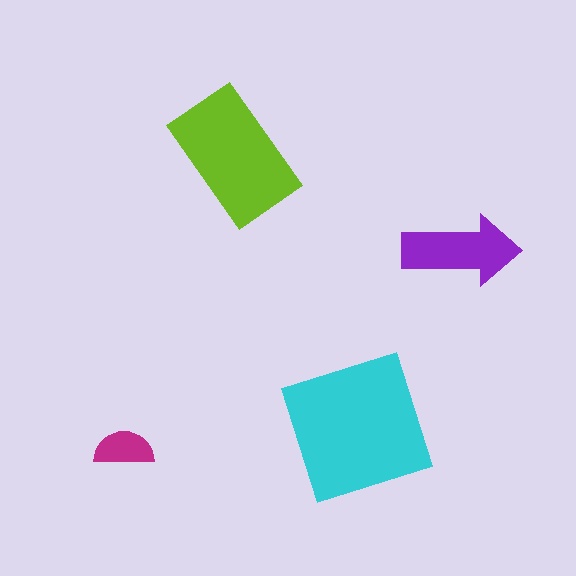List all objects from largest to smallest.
The cyan square, the lime rectangle, the purple arrow, the magenta semicircle.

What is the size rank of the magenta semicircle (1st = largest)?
4th.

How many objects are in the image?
There are 4 objects in the image.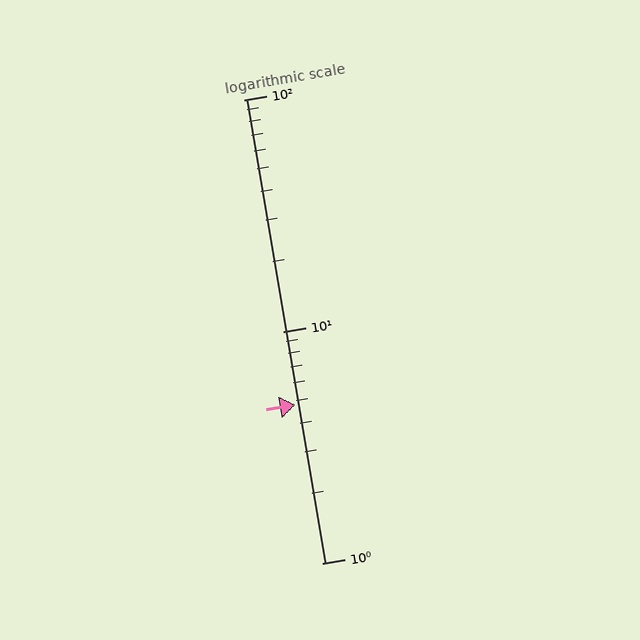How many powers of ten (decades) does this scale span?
The scale spans 2 decades, from 1 to 100.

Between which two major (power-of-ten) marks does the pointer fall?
The pointer is between 1 and 10.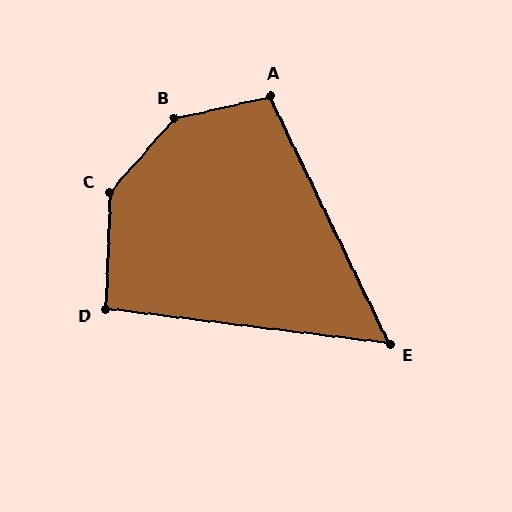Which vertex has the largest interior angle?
B, at approximately 144 degrees.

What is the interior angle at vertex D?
Approximately 95 degrees (approximately right).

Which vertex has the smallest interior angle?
E, at approximately 57 degrees.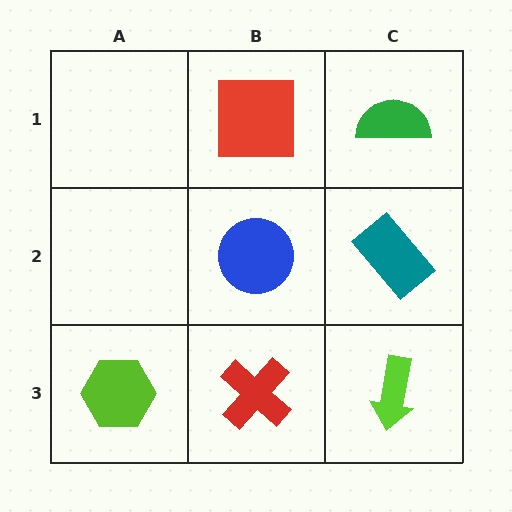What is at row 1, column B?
A red square.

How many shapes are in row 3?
3 shapes.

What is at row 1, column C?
A green semicircle.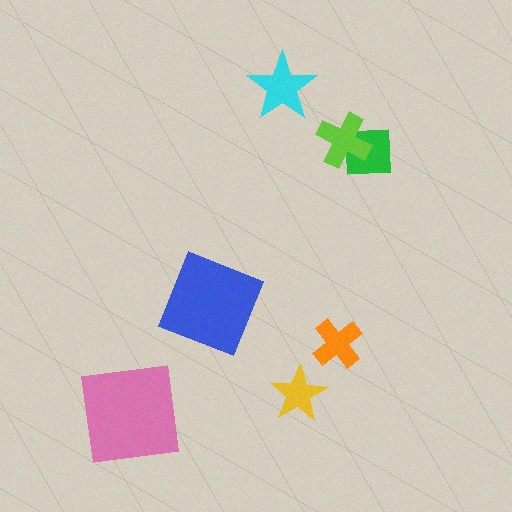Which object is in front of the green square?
The lime cross is in front of the green square.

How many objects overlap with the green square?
1 object overlaps with the green square.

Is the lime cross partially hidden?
No, no other shape covers it.